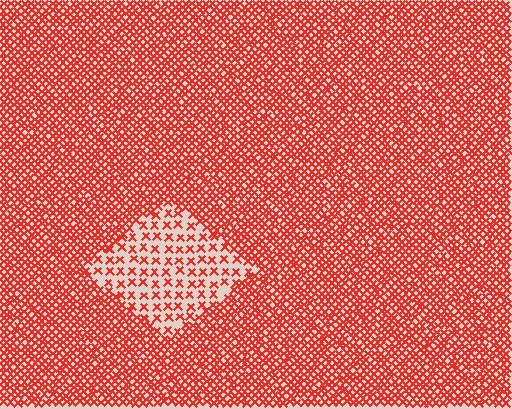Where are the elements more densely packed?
The elements are more densely packed outside the diamond boundary.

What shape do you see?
I see a diamond.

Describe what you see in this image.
The image contains small red elements arranged at two different densities. A diamond-shaped region is visible where the elements are less densely packed than the surrounding area.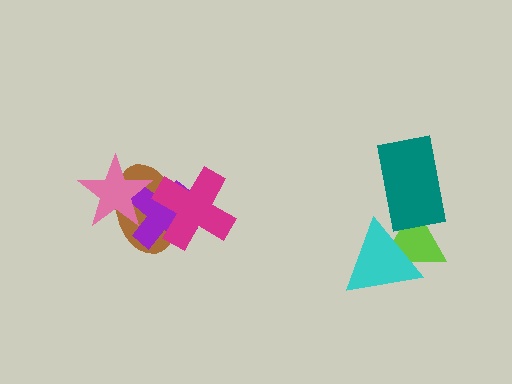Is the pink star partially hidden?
No, no other shape covers it.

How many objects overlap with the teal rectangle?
1 object overlaps with the teal rectangle.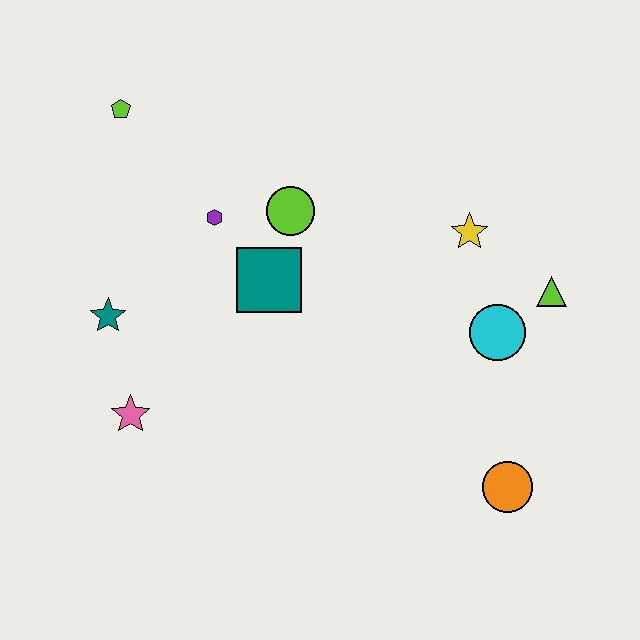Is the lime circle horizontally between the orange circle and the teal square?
Yes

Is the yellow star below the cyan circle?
No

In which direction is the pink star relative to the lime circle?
The pink star is below the lime circle.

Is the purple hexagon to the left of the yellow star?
Yes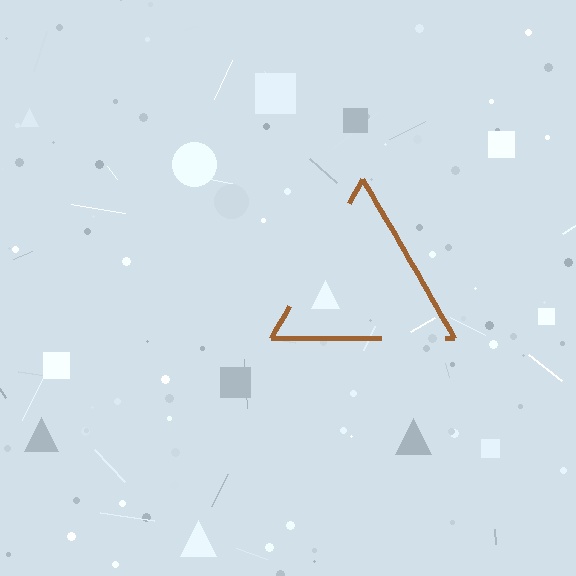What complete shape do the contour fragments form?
The contour fragments form a triangle.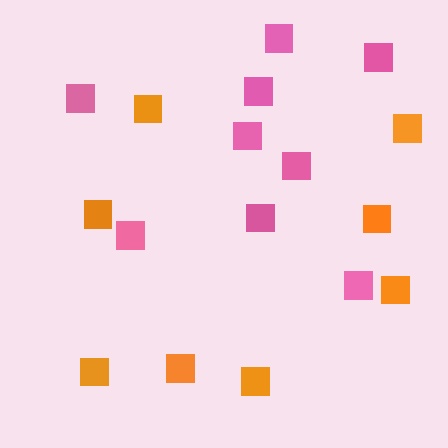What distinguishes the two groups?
There are 2 groups: one group of orange squares (8) and one group of pink squares (9).